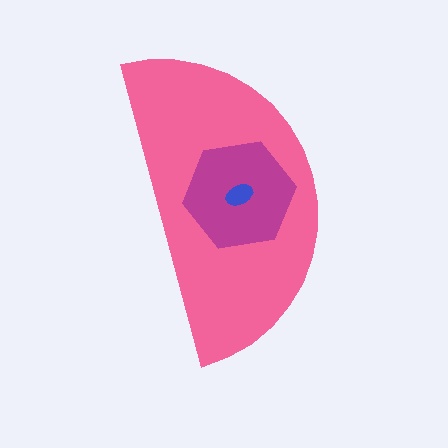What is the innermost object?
The blue ellipse.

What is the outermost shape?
The pink semicircle.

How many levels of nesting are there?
3.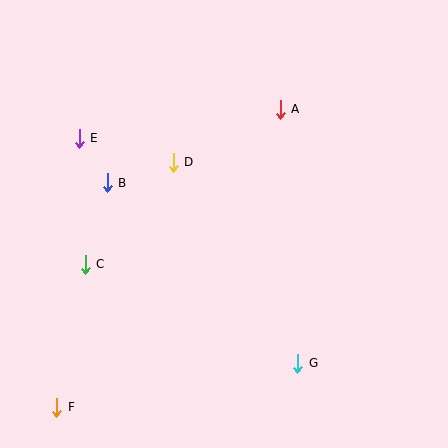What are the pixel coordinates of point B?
Point B is at (107, 183).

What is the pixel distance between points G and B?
The distance between G and B is 263 pixels.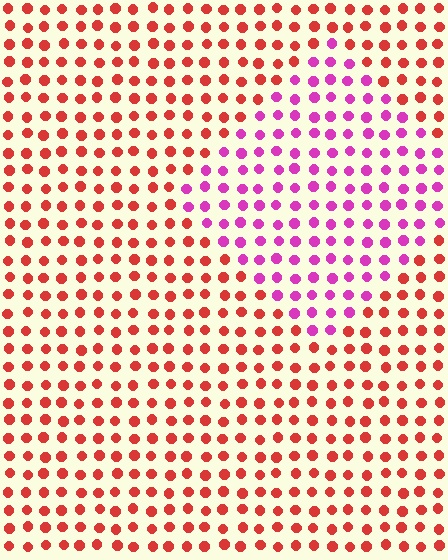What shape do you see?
I see a diamond.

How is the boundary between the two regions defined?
The boundary is defined purely by a slight shift in hue (about 50 degrees). Spacing, size, and orientation are identical on both sides.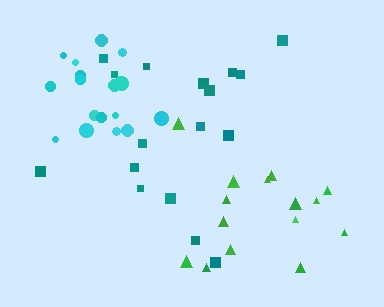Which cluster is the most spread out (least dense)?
Teal.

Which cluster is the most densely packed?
Cyan.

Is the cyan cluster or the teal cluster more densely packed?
Cyan.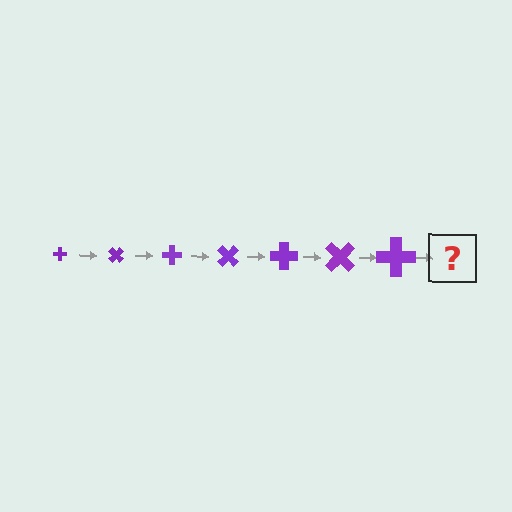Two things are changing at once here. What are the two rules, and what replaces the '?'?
The two rules are that the cross grows larger each step and it rotates 45 degrees each step. The '?' should be a cross, larger than the previous one and rotated 315 degrees from the start.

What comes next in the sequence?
The next element should be a cross, larger than the previous one and rotated 315 degrees from the start.